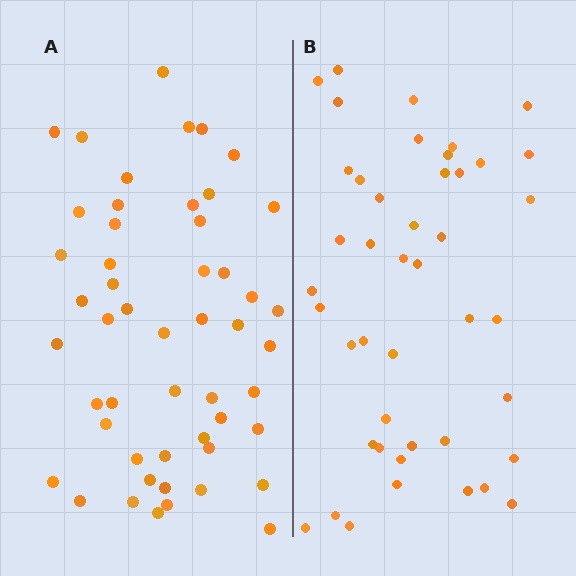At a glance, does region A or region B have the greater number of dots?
Region A (the left region) has more dots.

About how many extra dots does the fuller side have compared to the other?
Region A has roughly 8 or so more dots than region B.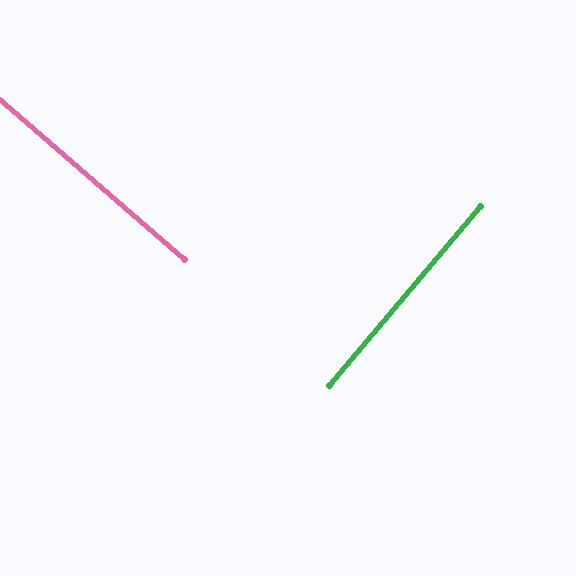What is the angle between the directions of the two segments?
Approximately 89 degrees.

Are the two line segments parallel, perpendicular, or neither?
Perpendicular — they meet at approximately 89°.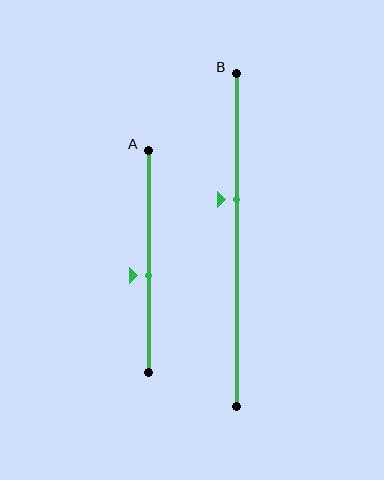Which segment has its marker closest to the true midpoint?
Segment A has its marker closest to the true midpoint.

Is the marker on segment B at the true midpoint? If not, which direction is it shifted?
No, the marker on segment B is shifted upward by about 12% of the segment length.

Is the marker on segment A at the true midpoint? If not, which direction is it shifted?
No, the marker on segment A is shifted downward by about 6% of the segment length.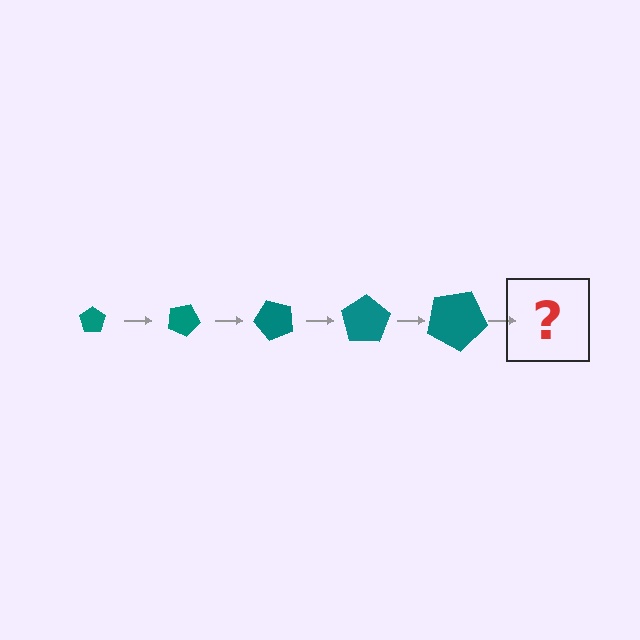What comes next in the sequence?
The next element should be a pentagon, larger than the previous one and rotated 125 degrees from the start.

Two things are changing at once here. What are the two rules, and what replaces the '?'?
The two rules are that the pentagon grows larger each step and it rotates 25 degrees each step. The '?' should be a pentagon, larger than the previous one and rotated 125 degrees from the start.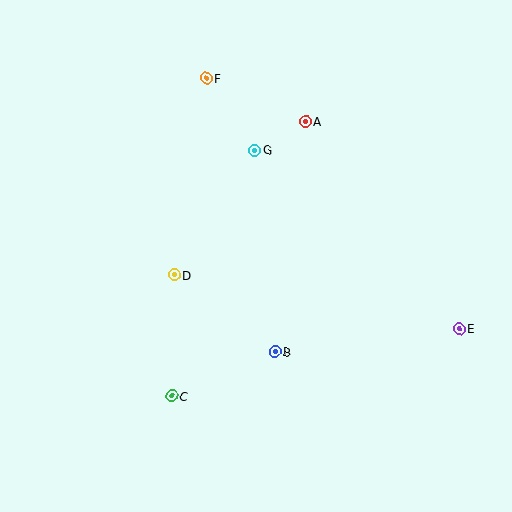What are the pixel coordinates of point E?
Point E is at (459, 329).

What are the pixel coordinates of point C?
Point C is at (172, 396).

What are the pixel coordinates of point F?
Point F is at (206, 78).